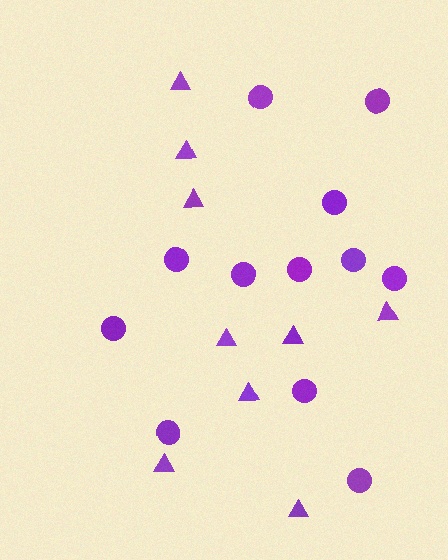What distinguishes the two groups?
There are 2 groups: one group of circles (12) and one group of triangles (9).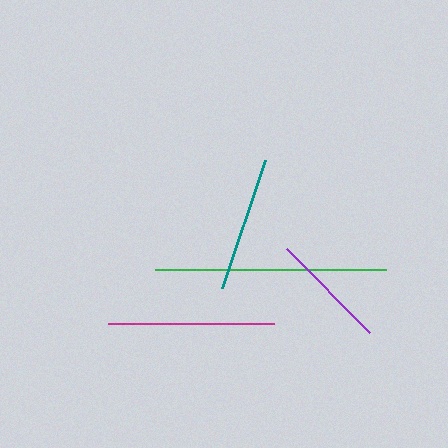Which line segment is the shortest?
The purple line is the shortest at approximately 118 pixels.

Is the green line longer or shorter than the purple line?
The green line is longer than the purple line.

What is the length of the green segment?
The green segment is approximately 231 pixels long.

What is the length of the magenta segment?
The magenta segment is approximately 167 pixels long.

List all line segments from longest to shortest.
From longest to shortest: green, magenta, teal, purple.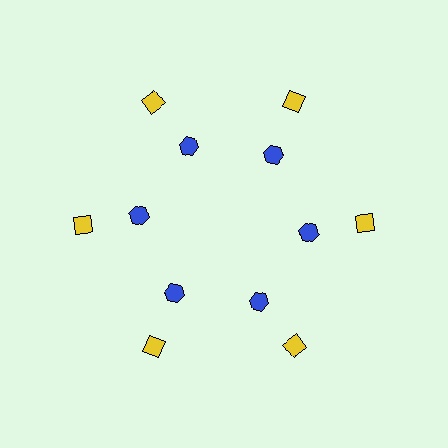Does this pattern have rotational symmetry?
Yes, this pattern has 6-fold rotational symmetry. It looks the same after rotating 60 degrees around the center.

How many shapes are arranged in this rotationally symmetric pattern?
There are 12 shapes, arranged in 6 groups of 2.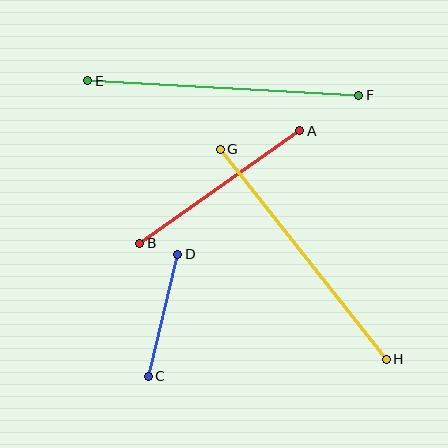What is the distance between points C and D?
The distance is approximately 125 pixels.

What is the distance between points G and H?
The distance is approximately 268 pixels.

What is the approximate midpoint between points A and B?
The midpoint is at approximately (220, 187) pixels.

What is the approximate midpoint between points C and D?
The midpoint is at approximately (163, 315) pixels.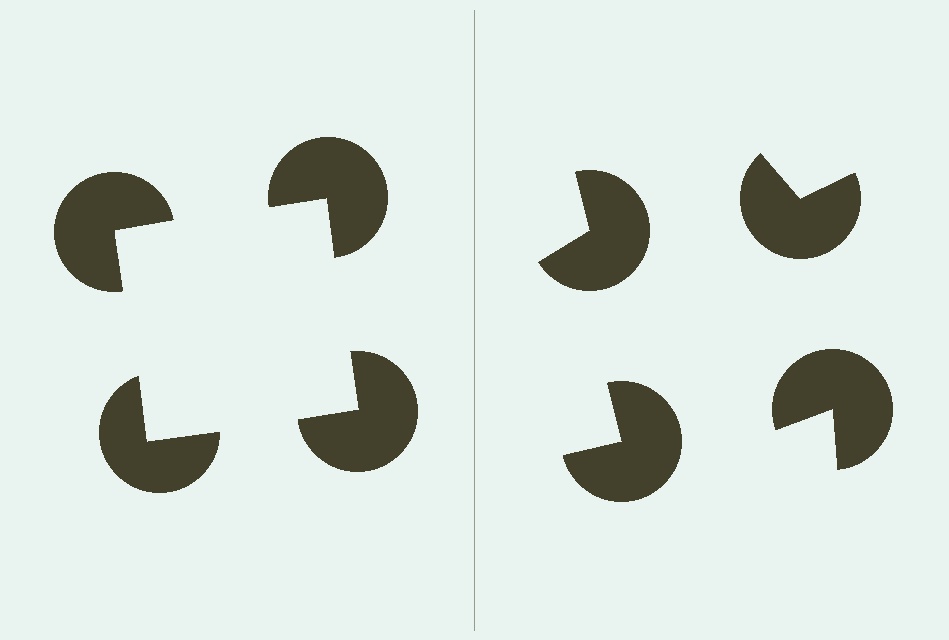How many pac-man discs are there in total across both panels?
8 — 4 on each side.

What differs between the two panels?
The pac-man discs are positioned identically on both sides; only the wedge orientations differ. On the left they align to a square; on the right they are misaligned.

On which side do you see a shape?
An illusory square appears on the left side. On the right side the wedge cuts are rotated, so no coherent shape forms.